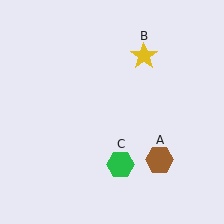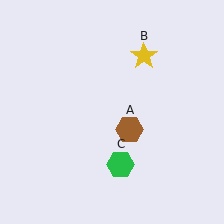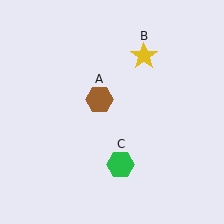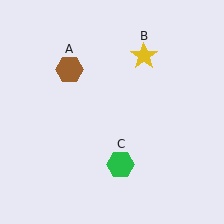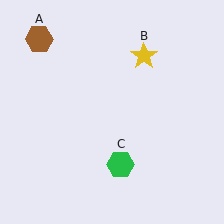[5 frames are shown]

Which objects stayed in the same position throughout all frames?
Yellow star (object B) and green hexagon (object C) remained stationary.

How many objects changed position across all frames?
1 object changed position: brown hexagon (object A).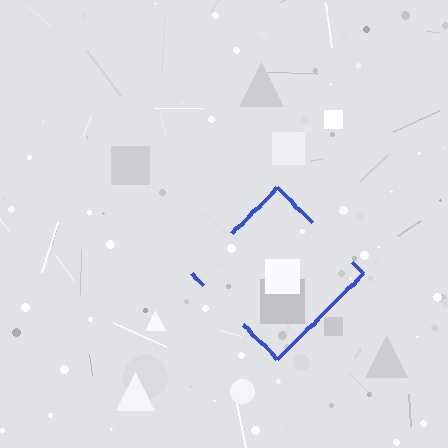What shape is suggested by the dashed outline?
The dashed outline suggests a diamond.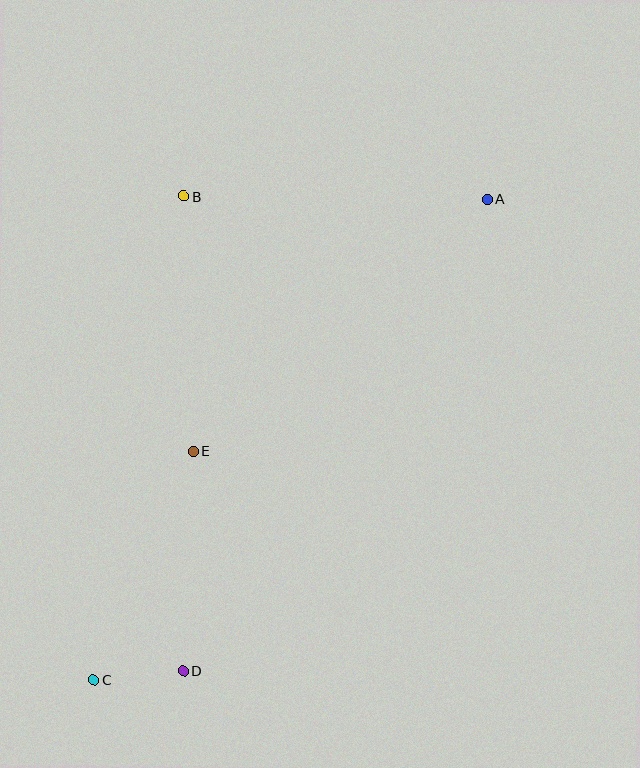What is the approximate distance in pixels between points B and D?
The distance between B and D is approximately 474 pixels.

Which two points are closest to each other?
Points C and D are closest to each other.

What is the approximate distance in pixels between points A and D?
The distance between A and D is approximately 561 pixels.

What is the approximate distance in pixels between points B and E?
The distance between B and E is approximately 255 pixels.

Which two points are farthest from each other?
Points A and C are farthest from each other.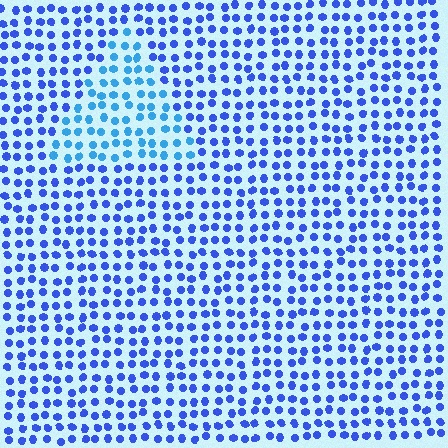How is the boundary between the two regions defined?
The boundary is defined purely by a slight shift in hue (about 27 degrees). Spacing, size, and orientation are identical on both sides.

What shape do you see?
I see a triangle.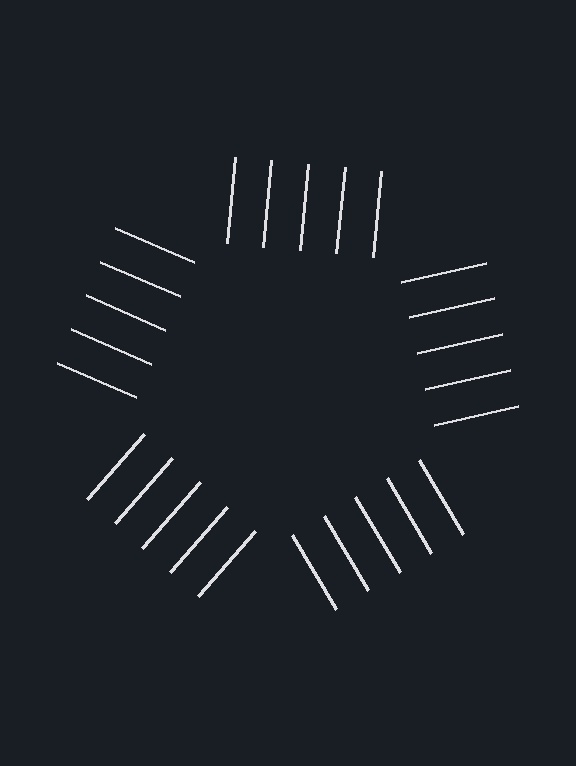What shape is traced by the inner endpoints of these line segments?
An illusory pentagon — the line segments terminate on its edges but no continuous stroke is drawn.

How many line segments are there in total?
25 — 5 along each of the 5 edges.